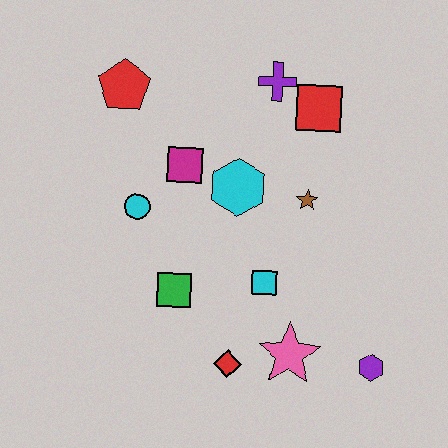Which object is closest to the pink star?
The red diamond is closest to the pink star.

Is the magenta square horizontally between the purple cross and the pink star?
No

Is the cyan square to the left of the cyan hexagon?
No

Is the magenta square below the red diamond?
No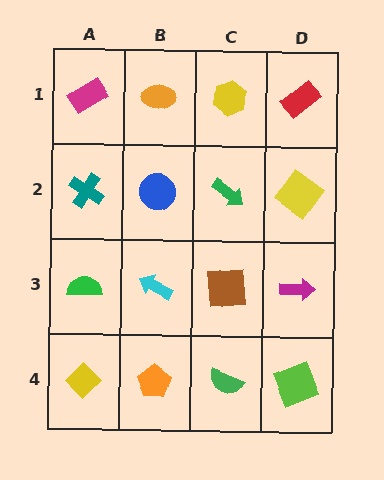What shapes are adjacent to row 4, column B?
A cyan arrow (row 3, column B), a yellow diamond (row 4, column A), a green semicircle (row 4, column C).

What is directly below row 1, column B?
A blue circle.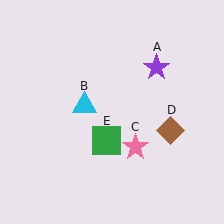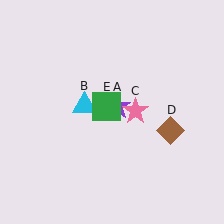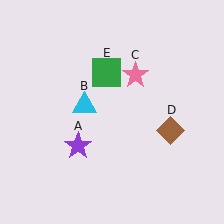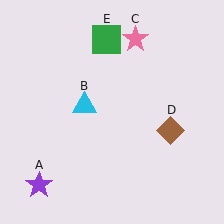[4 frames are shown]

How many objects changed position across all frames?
3 objects changed position: purple star (object A), pink star (object C), green square (object E).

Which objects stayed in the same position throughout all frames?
Cyan triangle (object B) and brown diamond (object D) remained stationary.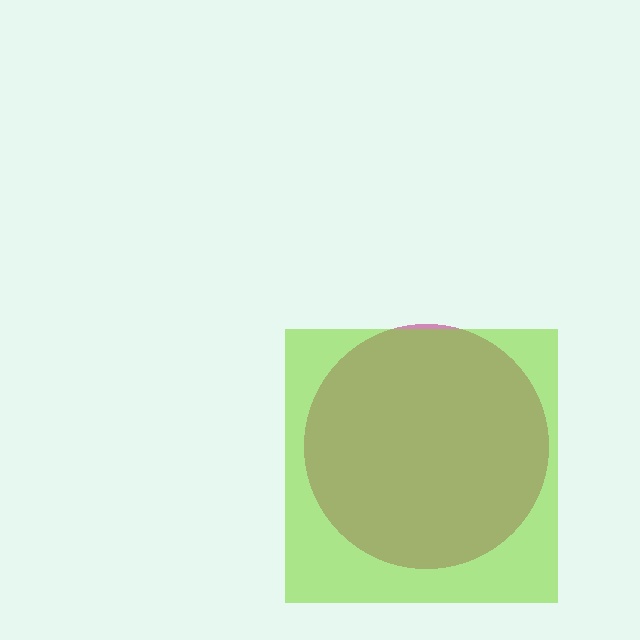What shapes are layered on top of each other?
The layered shapes are: a magenta circle, a lime square.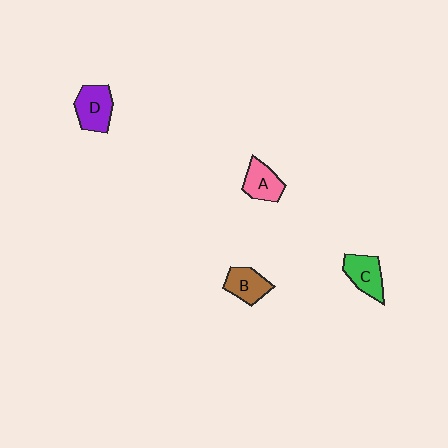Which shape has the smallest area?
Shape B (brown).